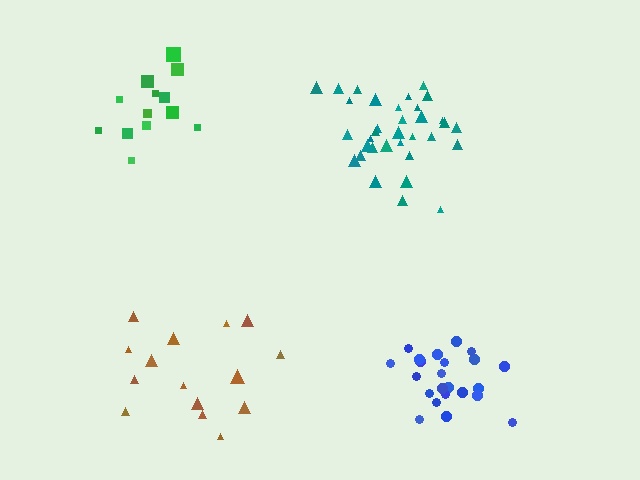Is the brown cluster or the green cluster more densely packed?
Green.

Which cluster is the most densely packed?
Teal.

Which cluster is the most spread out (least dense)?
Brown.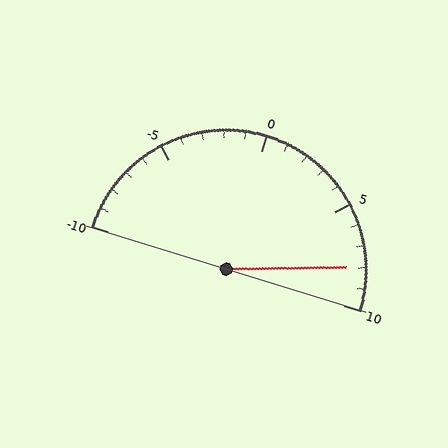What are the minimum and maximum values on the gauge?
The gauge ranges from -10 to 10.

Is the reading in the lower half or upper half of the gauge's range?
The reading is in the upper half of the range (-10 to 10).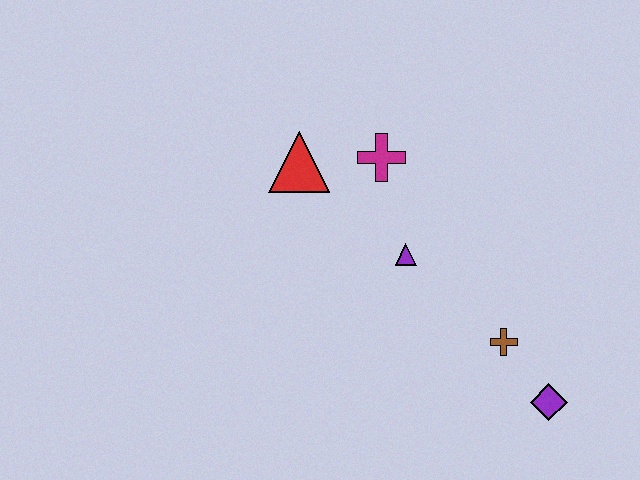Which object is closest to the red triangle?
The magenta cross is closest to the red triangle.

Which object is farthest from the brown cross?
The red triangle is farthest from the brown cross.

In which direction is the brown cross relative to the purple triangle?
The brown cross is to the right of the purple triangle.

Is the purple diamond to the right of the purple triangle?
Yes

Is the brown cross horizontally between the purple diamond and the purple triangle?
Yes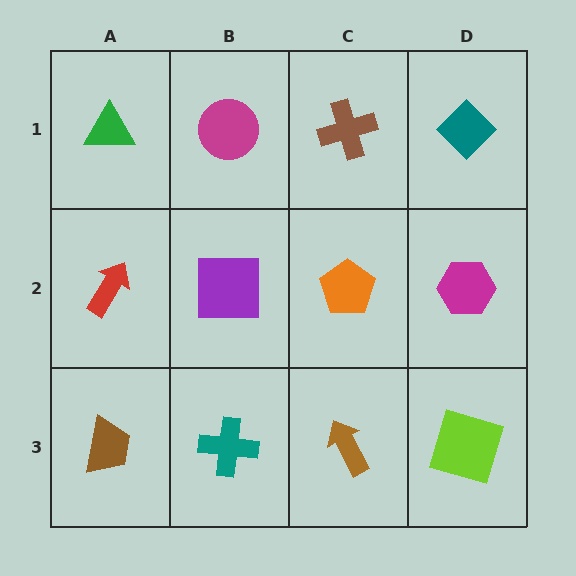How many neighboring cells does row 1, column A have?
2.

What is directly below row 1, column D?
A magenta hexagon.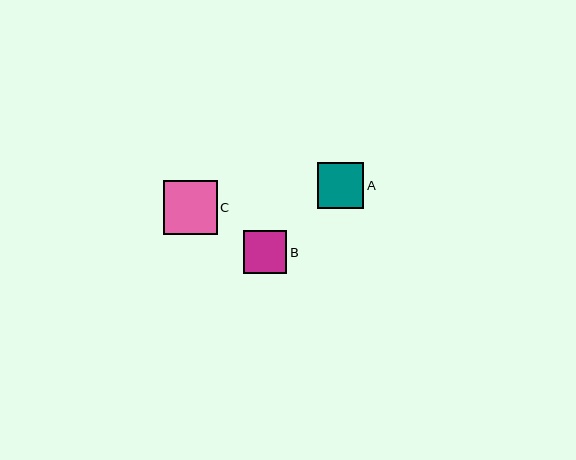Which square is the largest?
Square C is the largest with a size of approximately 54 pixels.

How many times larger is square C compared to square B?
Square C is approximately 1.2 times the size of square B.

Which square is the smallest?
Square B is the smallest with a size of approximately 43 pixels.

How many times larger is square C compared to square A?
Square C is approximately 1.2 times the size of square A.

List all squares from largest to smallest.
From largest to smallest: C, A, B.